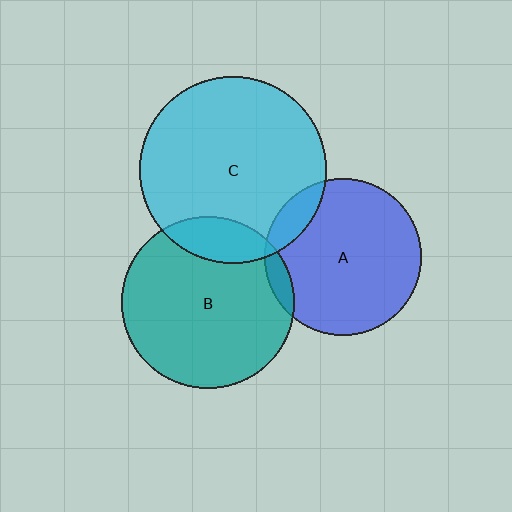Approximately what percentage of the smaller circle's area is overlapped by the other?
Approximately 10%.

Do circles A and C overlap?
Yes.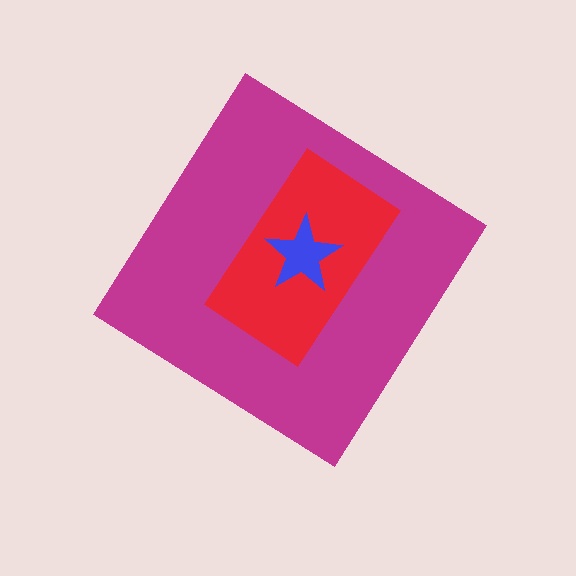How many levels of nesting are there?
3.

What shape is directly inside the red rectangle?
The blue star.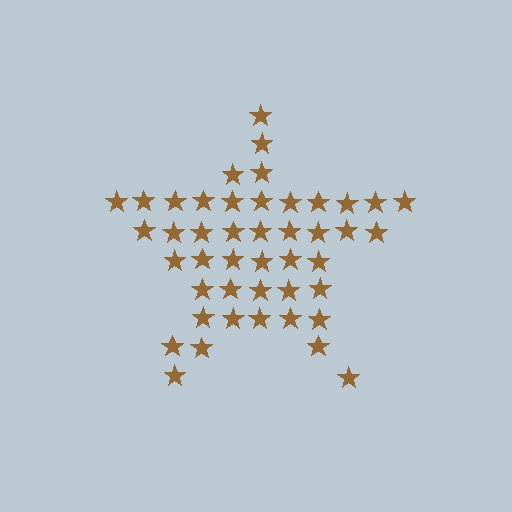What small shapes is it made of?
It is made of small stars.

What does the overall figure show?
The overall figure shows a star.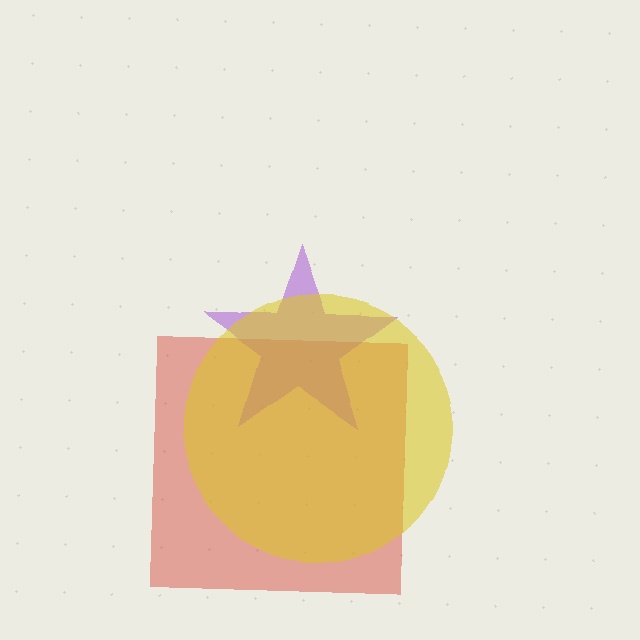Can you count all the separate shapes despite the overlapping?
Yes, there are 3 separate shapes.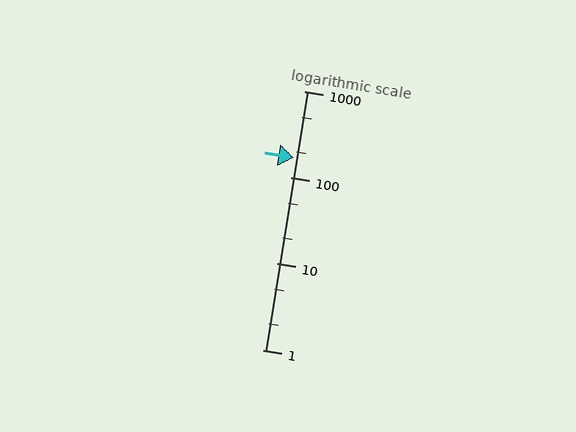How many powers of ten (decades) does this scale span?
The scale spans 3 decades, from 1 to 1000.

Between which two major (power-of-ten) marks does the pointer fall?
The pointer is between 100 and 1000.